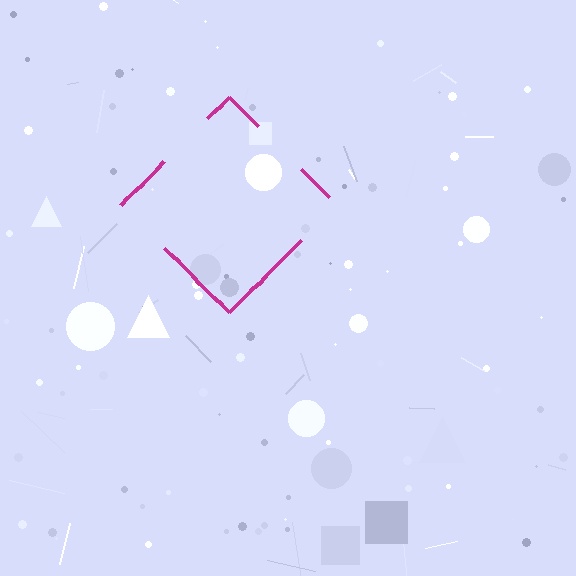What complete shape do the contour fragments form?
The contour fragments form a diamond.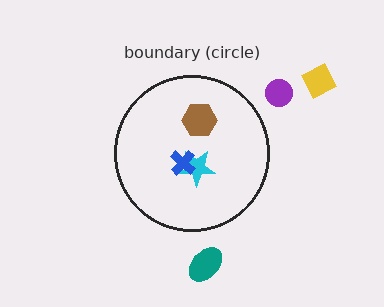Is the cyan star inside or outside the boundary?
Inside.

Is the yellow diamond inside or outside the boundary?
Outside.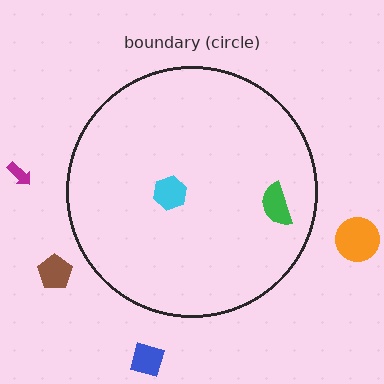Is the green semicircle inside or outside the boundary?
Inside.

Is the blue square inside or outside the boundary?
Outside.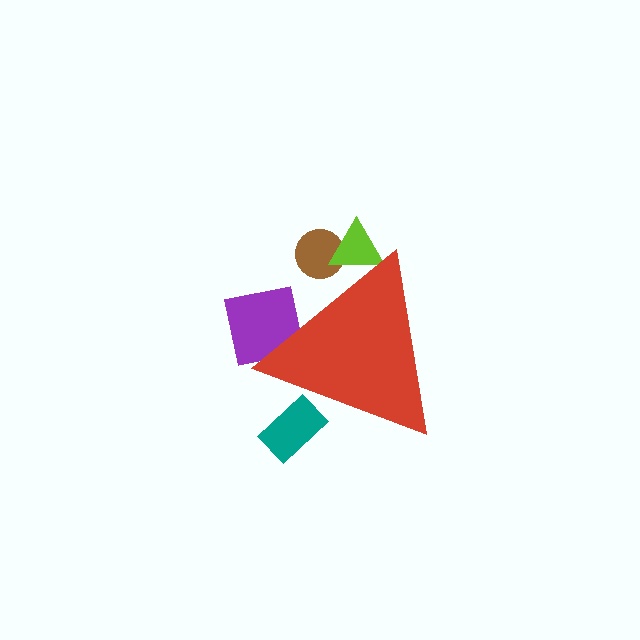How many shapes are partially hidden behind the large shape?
4 shapes are partially hidden.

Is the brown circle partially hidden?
Yes, the brown circle is partially hidden behind the red triangle.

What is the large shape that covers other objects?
A red triangle.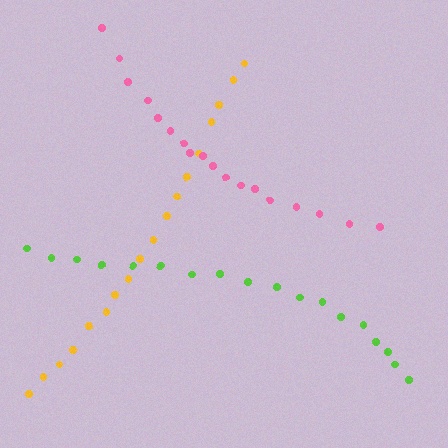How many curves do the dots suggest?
There are 3 distinct paths.